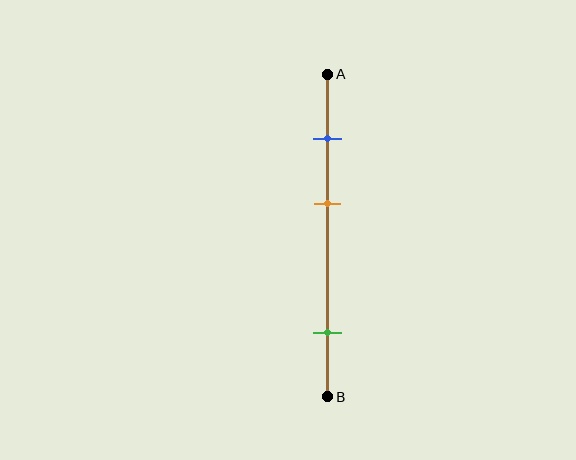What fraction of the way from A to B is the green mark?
The green mark is approximately 80% (0.8) of the way from A to B.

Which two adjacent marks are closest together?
The blue and orange marks are the closest adjacent pair.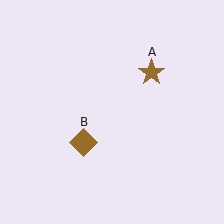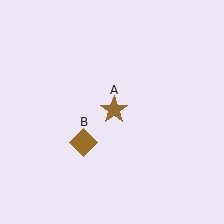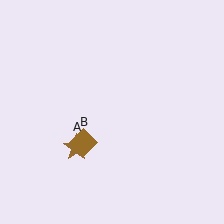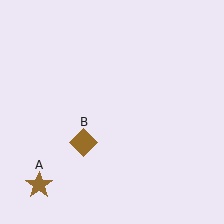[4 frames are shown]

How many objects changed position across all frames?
1 object changed position: brown star (object A).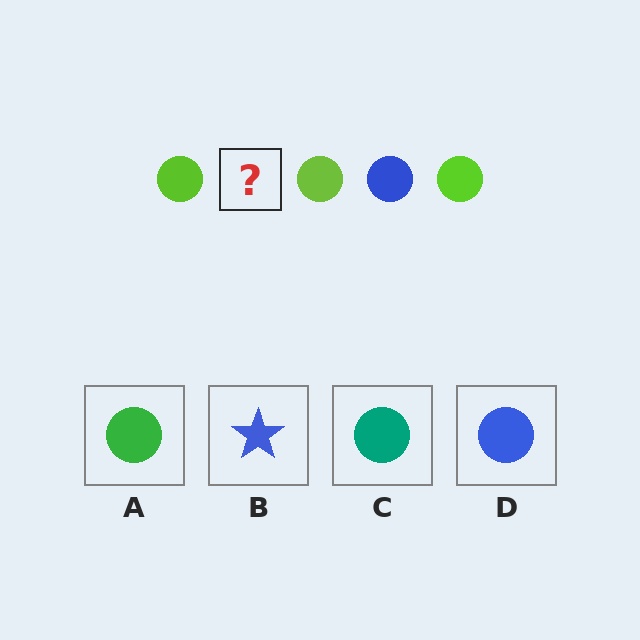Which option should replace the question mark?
Option D.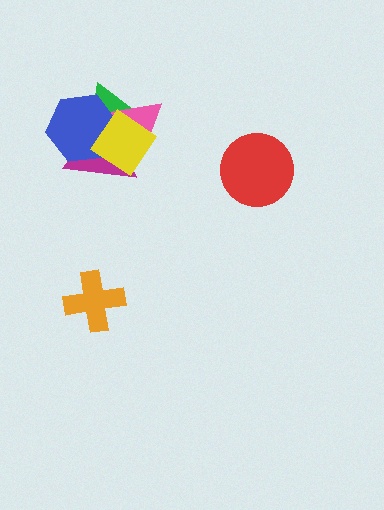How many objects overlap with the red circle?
0 objects overlap with the red circle.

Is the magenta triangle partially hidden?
Yes, it is partially covered by another shape.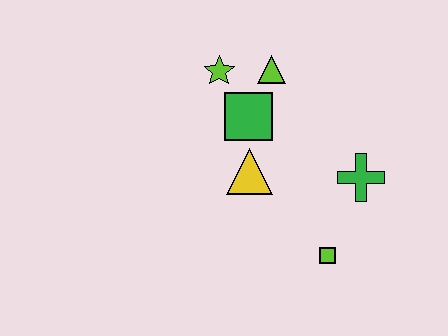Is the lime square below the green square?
Yes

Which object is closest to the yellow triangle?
The green square is closest to the yellow triangle.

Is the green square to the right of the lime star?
Yes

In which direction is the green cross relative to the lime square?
The green cross is above the lime square.